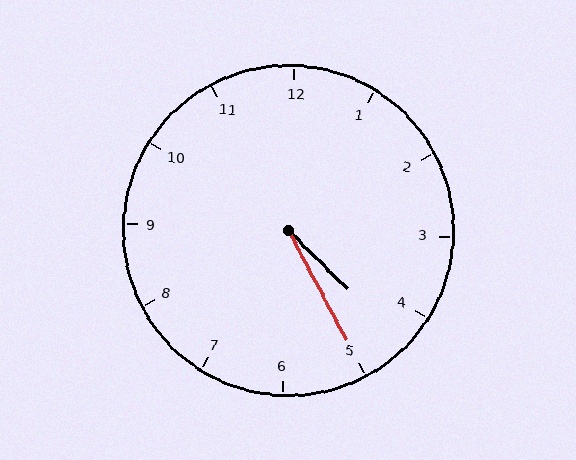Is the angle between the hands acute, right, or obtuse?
It is acute.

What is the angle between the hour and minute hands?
Approximately 18 degrees.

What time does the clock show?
4:25.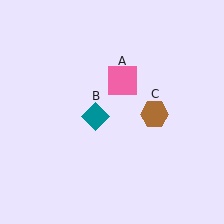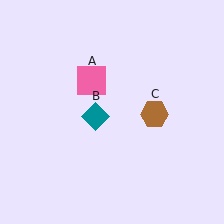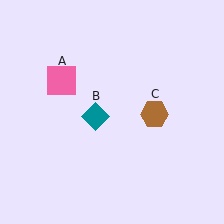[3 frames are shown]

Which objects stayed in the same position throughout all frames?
Teal diamond (object B) and brown hexagon (object C) remained stationary.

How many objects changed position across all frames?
1 object changed position: pink square (object A).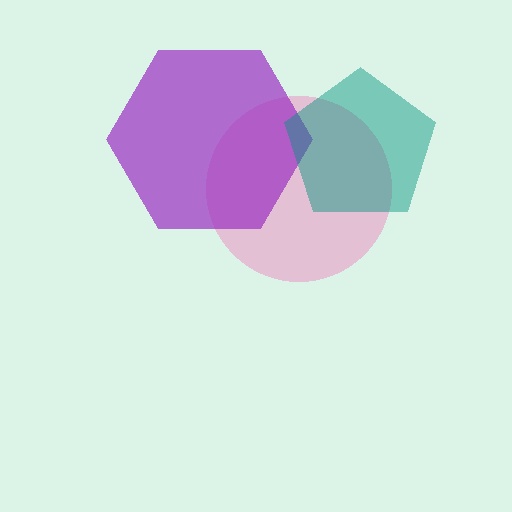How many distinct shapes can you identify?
There are 3 distinct shapes: a pink circle, a purple hexagon, a teal pentagon.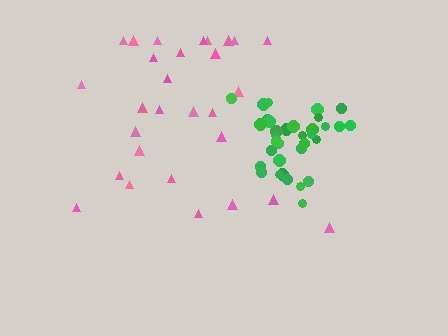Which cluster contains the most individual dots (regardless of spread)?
Green (35).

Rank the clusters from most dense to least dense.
green, pink.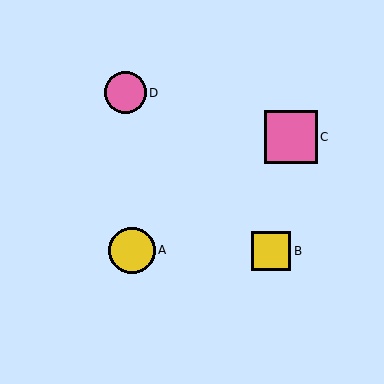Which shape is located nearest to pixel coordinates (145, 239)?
The yellow circle (labeled A) at (132, 250) is nearest to that location.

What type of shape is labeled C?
Shape C is a pink square.